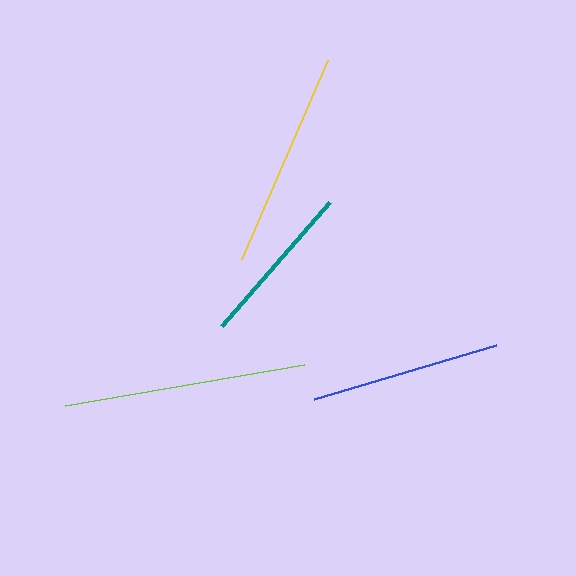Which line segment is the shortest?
The teal line is the shortest at approximately 164 pixels.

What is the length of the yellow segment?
The yellow segment is approximately 217 pixels long.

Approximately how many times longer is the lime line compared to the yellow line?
The lime line is approximately 1.1 times the length of the yellow line.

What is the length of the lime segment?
The lime segment is approximately 243 pixels long.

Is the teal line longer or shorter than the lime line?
The lime line is longer than the teal line.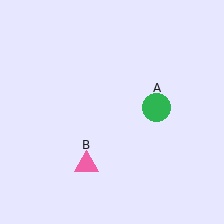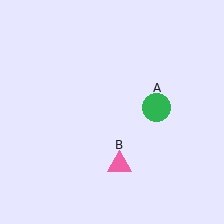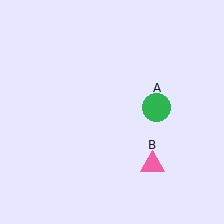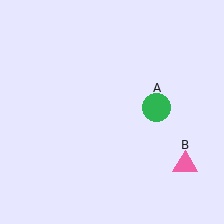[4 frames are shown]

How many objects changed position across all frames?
1 object changed position: pink triangle (object B).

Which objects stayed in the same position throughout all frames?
Green circle (object A) remained stationary.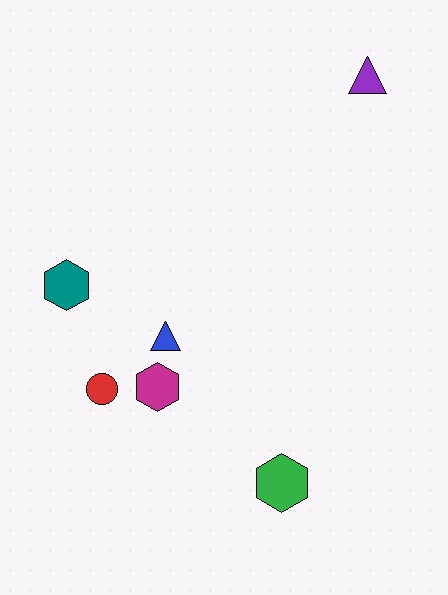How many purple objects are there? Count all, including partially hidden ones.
There is 1 purple object.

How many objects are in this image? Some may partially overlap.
There are 6 objects.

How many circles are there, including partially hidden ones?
There is 1 circle.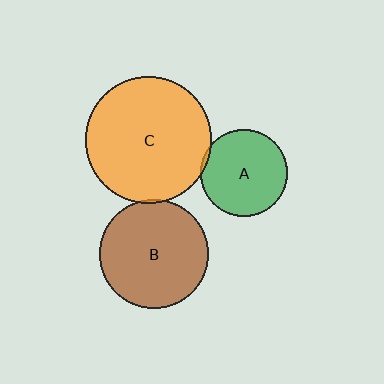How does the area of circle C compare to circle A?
Approximately 2.1 times.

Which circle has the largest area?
Circle C (orange).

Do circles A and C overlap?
Yes.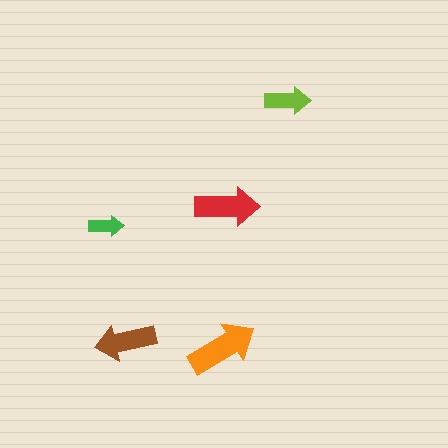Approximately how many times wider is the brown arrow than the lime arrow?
About 1.5 times wider.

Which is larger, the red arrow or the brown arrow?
The red one.